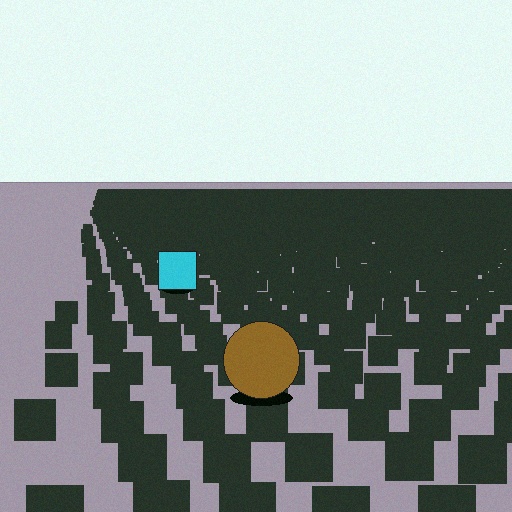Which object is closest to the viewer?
The brown circle is closest. The texture marks near it are larger and more spread out.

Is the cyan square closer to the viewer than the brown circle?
No. The brown circle is closer — you can tell from the texture gradient: the ground texture is coarser near it.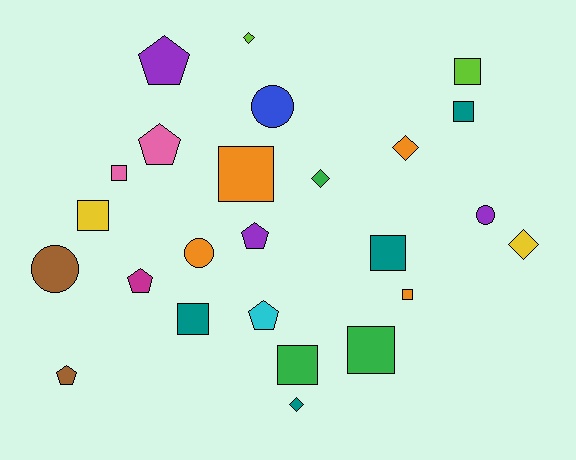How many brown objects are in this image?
There are 2 brown objects.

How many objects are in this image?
There are 25 objects.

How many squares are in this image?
There are 10 squares.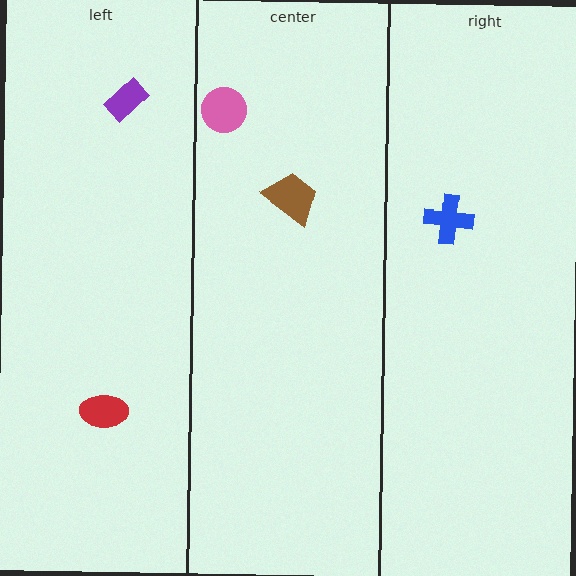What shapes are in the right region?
The blue cross.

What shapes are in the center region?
The pink circle, the brown trapezoid.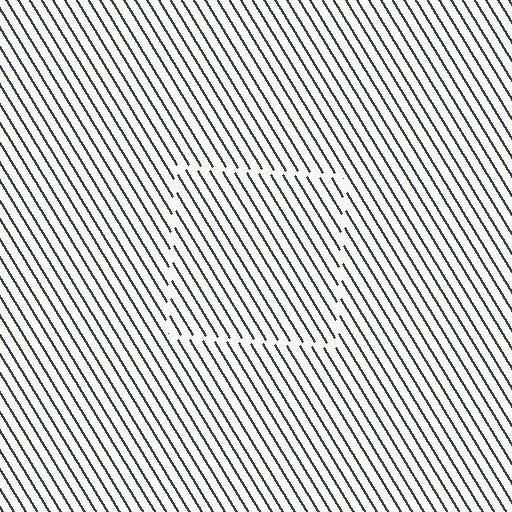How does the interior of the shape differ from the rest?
The interior of the shape contains the same grating, shifted by half a period — the contour is defined by the phase discontinuity where line-ends from the inner and outer gratings abut.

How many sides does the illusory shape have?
4 sides — the line-ends trace a square.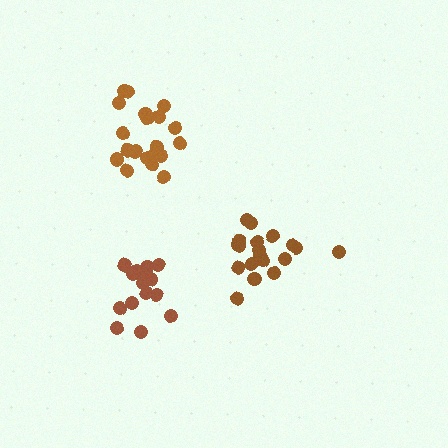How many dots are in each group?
Group 1: 20 dots, Group 2: 15 dots, Group 3: 18 dots (53 total).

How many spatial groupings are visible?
There are 3 spatial groupings.